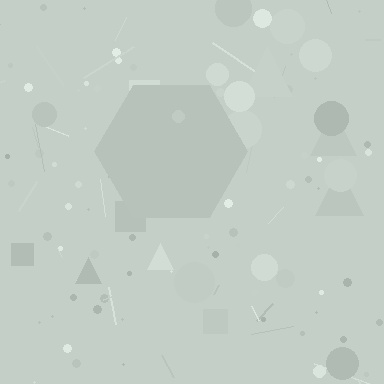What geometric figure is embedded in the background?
A hexagon is embedded in the background.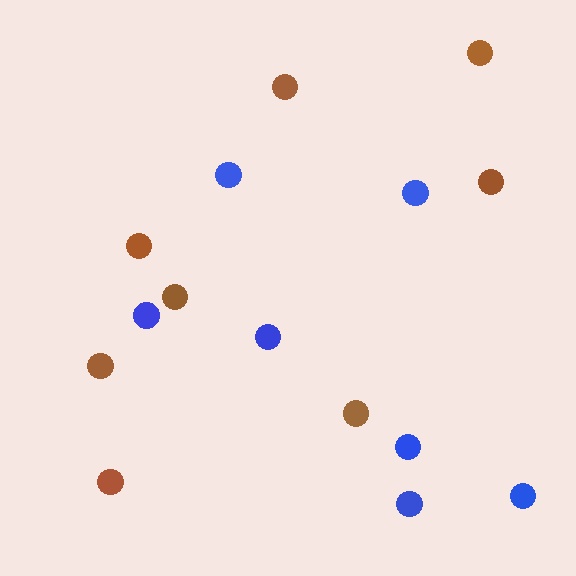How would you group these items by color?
There are 2 groups: one group of brown circles (8) and one group of blue circles (7).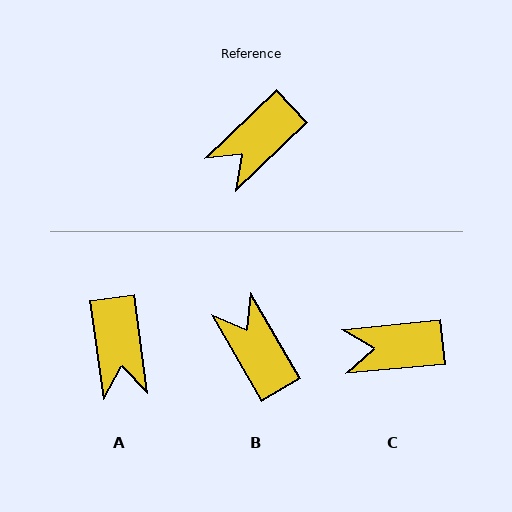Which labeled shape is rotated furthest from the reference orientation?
B, about 104 degrees away.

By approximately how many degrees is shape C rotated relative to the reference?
Approximately 38 degrees clockwise.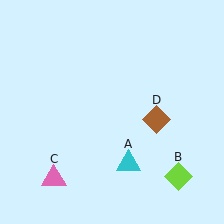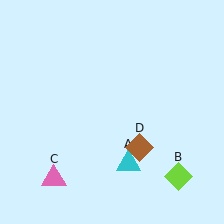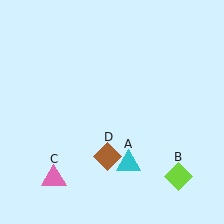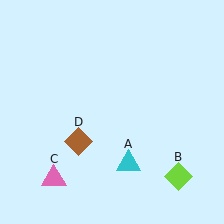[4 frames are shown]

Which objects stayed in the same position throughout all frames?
Cyan triangle (object A) and lime diamond (object B) and pink triangle (object C) remained stationary.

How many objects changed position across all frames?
1 object changed position: brown diamond (object D).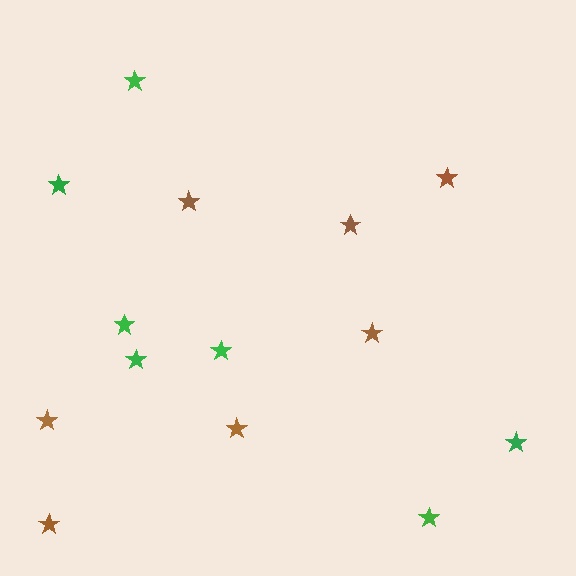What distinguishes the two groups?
There are 2 groups: one group of brown stars (7) and one group of green stars (7).